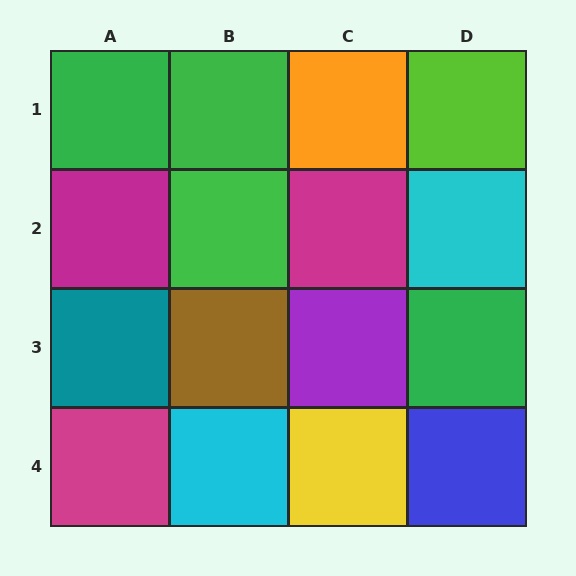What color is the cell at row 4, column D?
Blue.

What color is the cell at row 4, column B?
Cyan.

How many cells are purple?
1 cell is purple.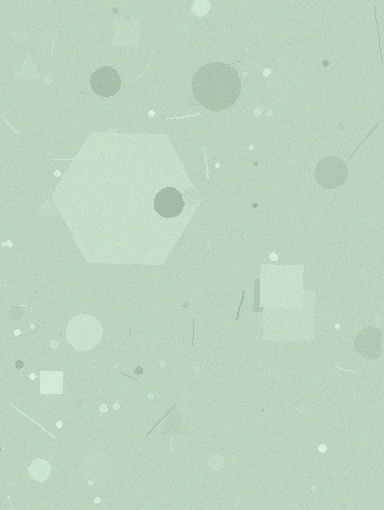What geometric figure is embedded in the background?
A hexagon is embedded in the background.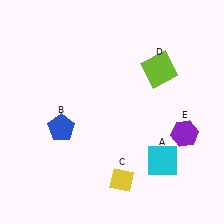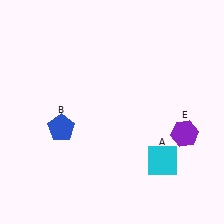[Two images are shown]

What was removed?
The lime square (D), the yellow diamond (C) were removed in Image 2.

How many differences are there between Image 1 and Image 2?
There are 2 differences between the two images.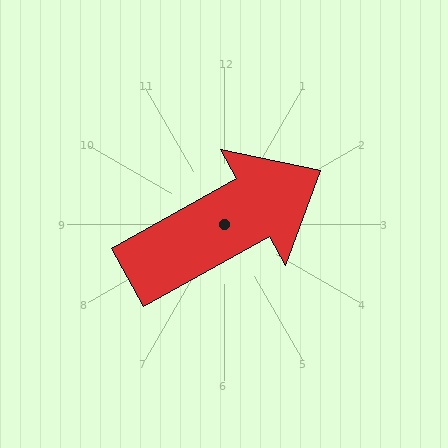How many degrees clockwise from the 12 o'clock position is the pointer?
Approximately 61 degrees.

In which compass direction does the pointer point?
Northeast.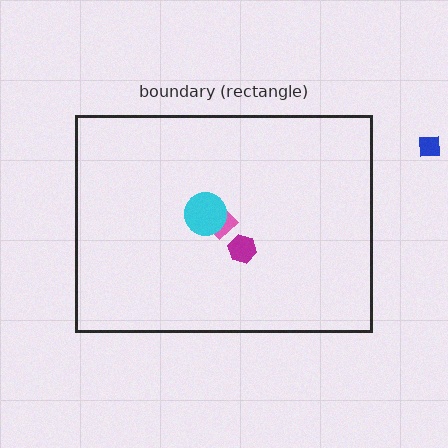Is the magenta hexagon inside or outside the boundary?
Inside.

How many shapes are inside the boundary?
3 inside, 1 outside.